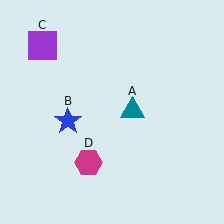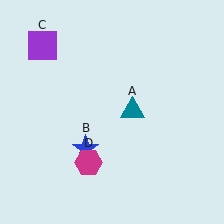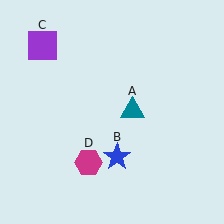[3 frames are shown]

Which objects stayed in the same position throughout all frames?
Teal triangle (object A) and purple square (object C) and magenta hexagon (object D) remained stationary.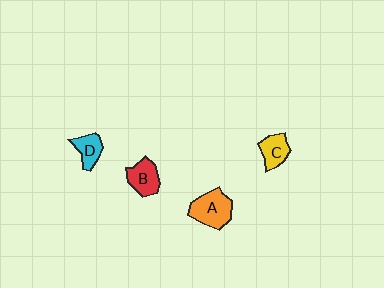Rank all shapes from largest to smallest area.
From largest to smallest: A (orange), B (red), C (yellow), D (cyan).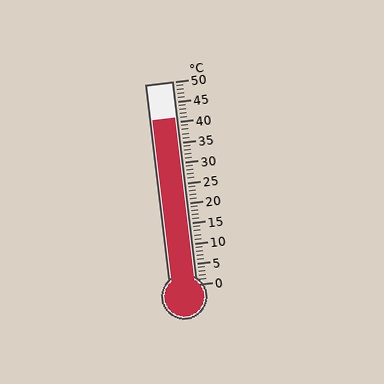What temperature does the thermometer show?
The thermometer shows approximately 41°C.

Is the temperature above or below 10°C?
The temperature is above 10°C.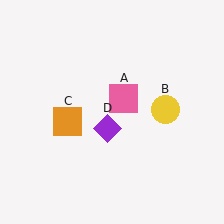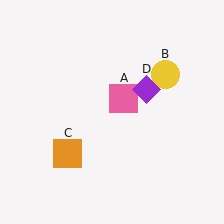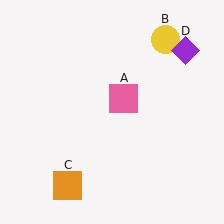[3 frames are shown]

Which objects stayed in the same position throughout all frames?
Pink square (object A) remained stationary.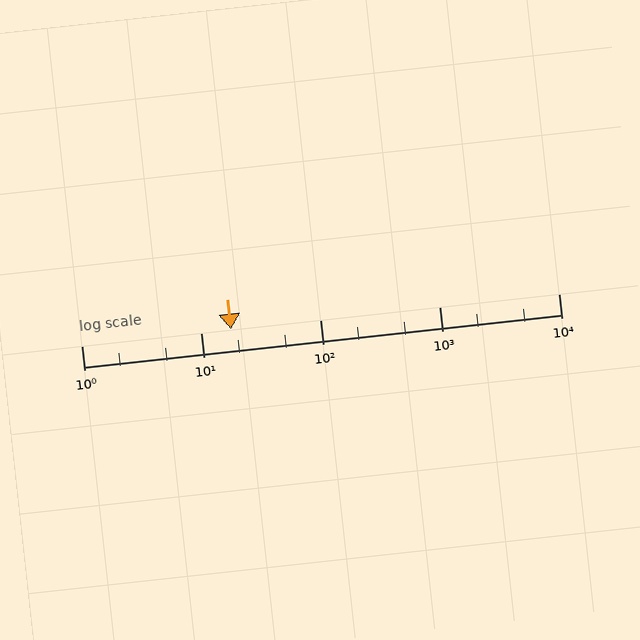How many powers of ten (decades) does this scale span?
The scale spans 4 decades, from 1 to 10000.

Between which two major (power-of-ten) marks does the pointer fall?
The pointer is between 10 and 100.